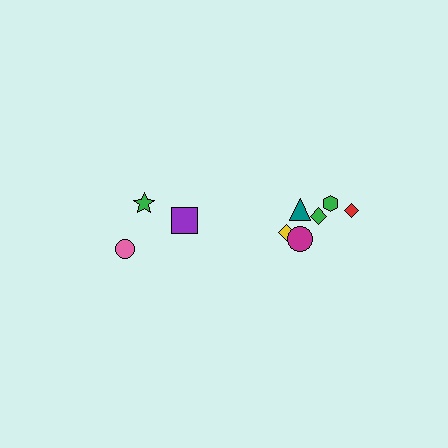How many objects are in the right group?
There are 6 objects.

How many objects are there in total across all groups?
There are 9 objects.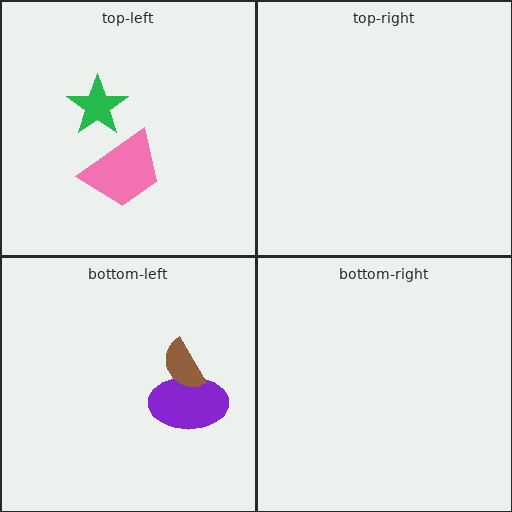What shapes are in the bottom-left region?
The purple ellipse, the brown semicircle.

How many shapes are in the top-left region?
2.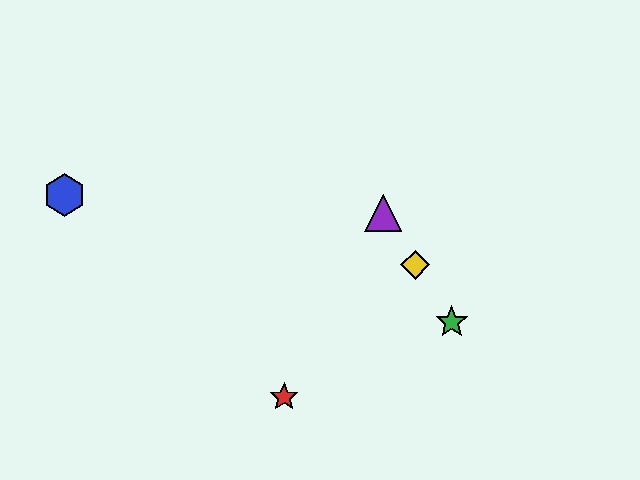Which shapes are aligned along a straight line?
The green star, the yellow diamond, the purple triangle are aligned along a straight line.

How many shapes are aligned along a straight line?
3 shapes (the green star, the yellow diamond, the purple triangle) are aligned along a straight line.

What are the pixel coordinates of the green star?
The green star is at (452, 322).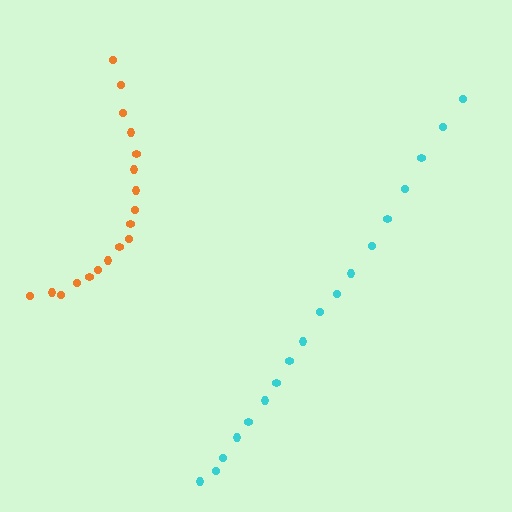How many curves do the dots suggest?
There are 2 distinct paths.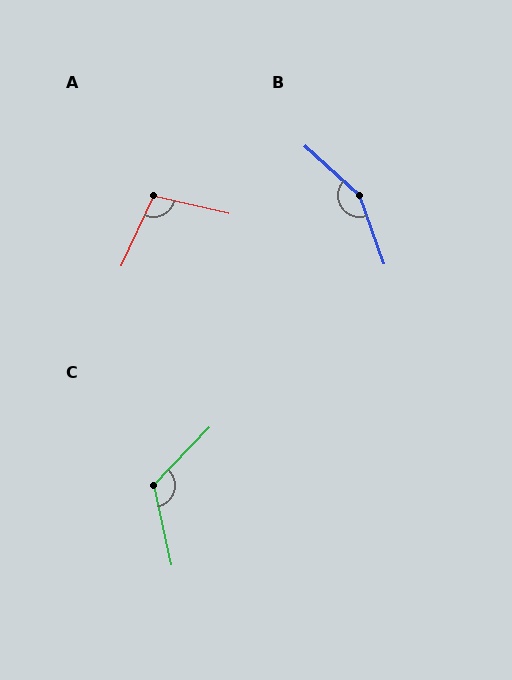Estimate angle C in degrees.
Approximately 124 degrees.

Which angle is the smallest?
A, at approximately 102 degrees.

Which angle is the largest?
B, at approximately 152 degrees.